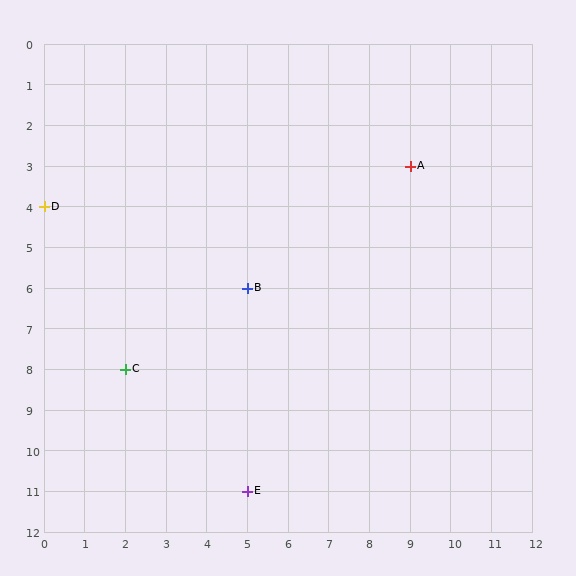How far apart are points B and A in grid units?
Points B and A are 4 columns and 3 rows apart (about 5.0 grid units diagonally).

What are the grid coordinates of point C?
Point C is at grid coordinates (2, 8).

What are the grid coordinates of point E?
Point E is at grid coordinates (5, 11).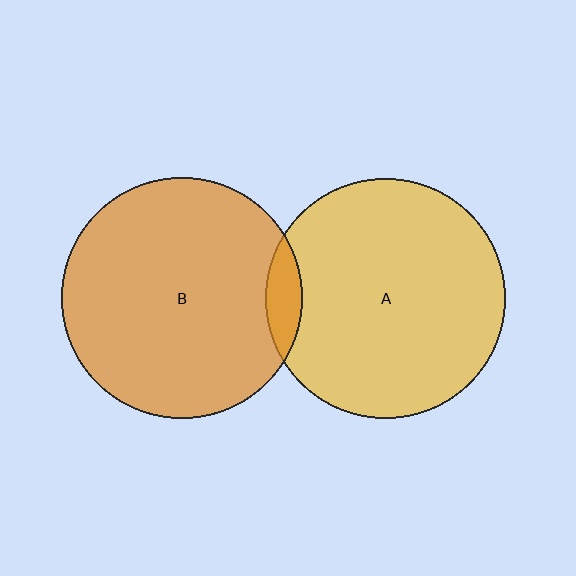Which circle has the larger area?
Circle B (orange).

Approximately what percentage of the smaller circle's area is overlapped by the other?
Approximately 5%.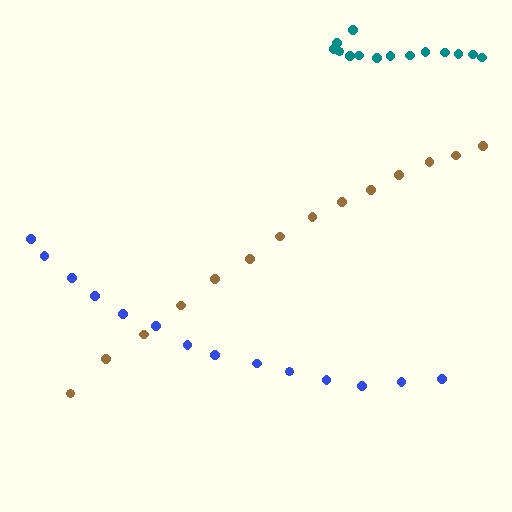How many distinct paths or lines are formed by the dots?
There are 3 distinct paths.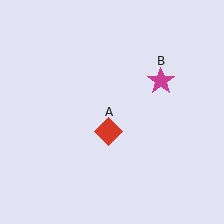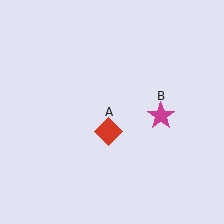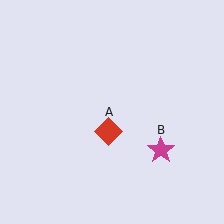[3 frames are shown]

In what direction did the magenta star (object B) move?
The magenta star (object B) moved down.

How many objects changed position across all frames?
1 object changed position: magenta star (object B).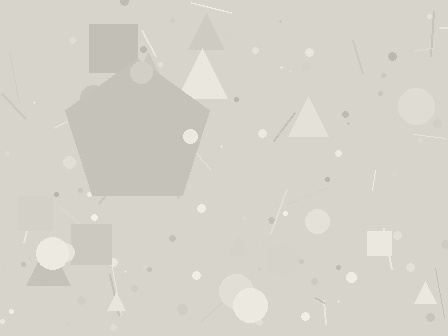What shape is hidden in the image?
A pentagon is hidden in the image.